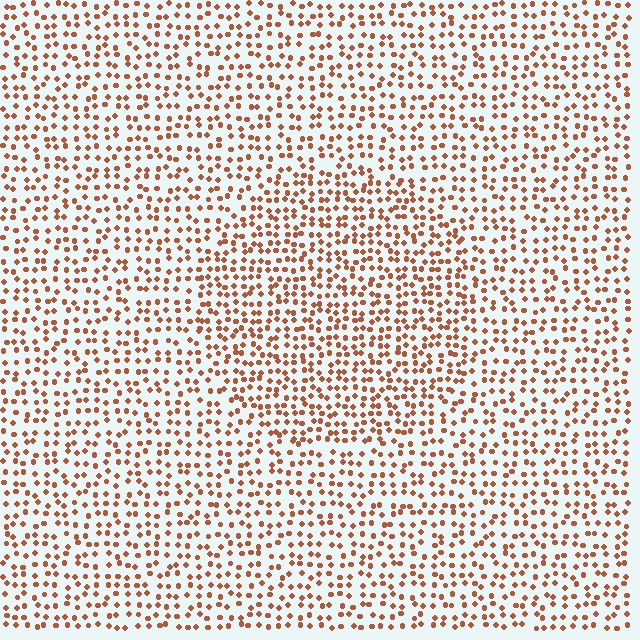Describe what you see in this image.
The image contains small brown elements arranged at two different densities. A circle-shaped region is visible where the elements are more densely packed than the surrounding area.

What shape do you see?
I see a circle.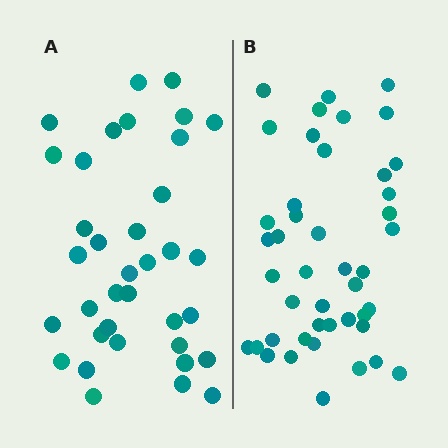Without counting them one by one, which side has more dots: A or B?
Region B (the right region) has more dots.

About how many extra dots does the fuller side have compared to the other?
Region B has roughly 8 or so more dots than region A.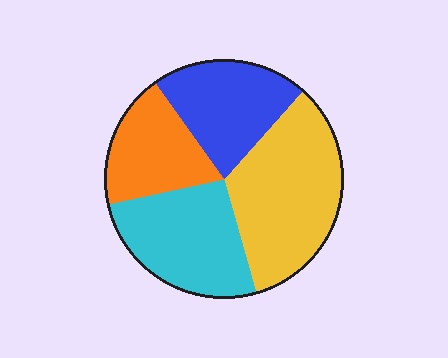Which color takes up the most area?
Yellow, at roughly 35%.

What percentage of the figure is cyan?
Cyan covers 26% of the figure.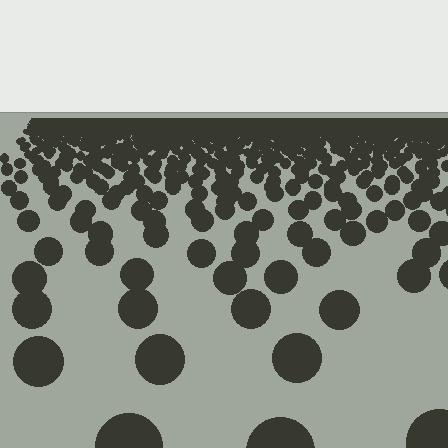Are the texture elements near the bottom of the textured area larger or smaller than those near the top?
Larger. Near the bottom, elements are closer to the viewer and appear at a bigger on-screen size.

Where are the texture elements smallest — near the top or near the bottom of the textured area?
Near the top.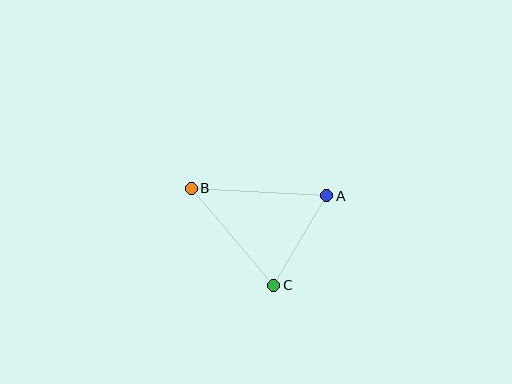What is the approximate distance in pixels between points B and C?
The distance between B and C is approximately 127 pixels.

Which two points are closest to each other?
Points A and C are closest to each other.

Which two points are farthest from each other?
Points A and B are farthest from each other.